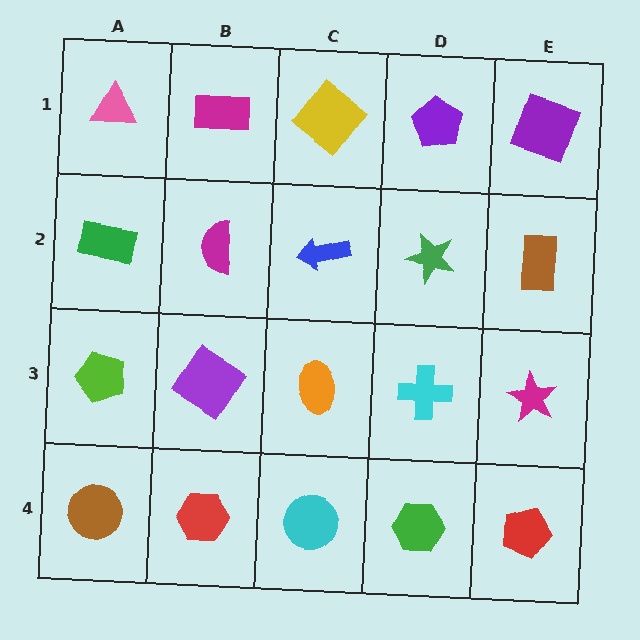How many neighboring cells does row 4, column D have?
3.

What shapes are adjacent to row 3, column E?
A brown rectangle (row 2, column E), a red pentagon (row 4, column E), a cyan cross (row 3, column D).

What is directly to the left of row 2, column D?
A blue arrow.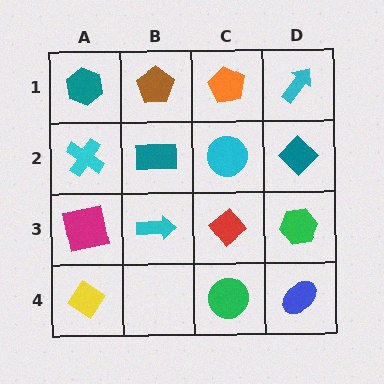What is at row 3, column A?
A magenta square.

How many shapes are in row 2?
4 shapes.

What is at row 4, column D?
A blue ellipse.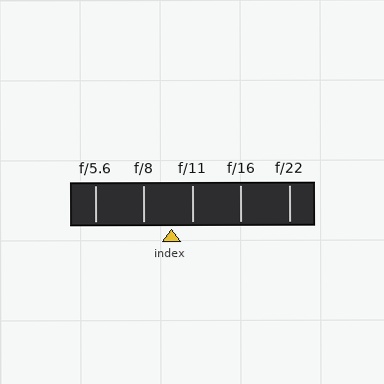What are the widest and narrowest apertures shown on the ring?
The widest aperture shown is f/5.6 and the narrowest is f/22.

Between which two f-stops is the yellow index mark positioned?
The index mark is between f/8 and f/11.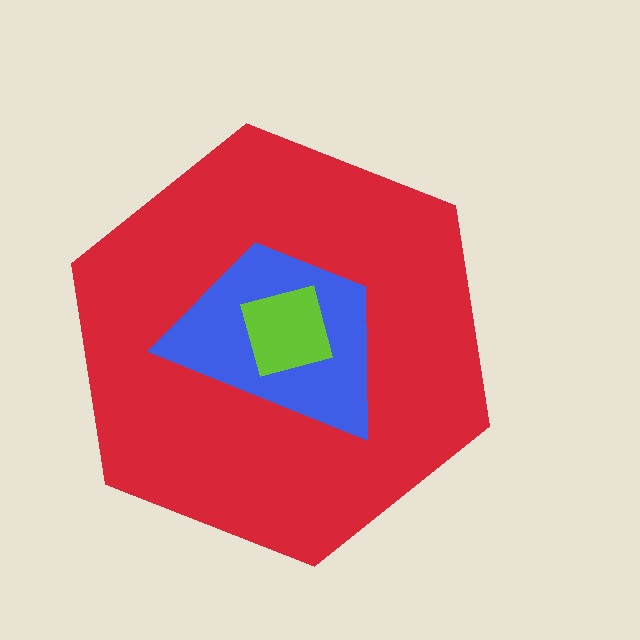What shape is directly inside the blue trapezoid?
The lime square.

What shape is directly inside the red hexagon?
The blue trapezoid.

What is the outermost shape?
The red hexagon.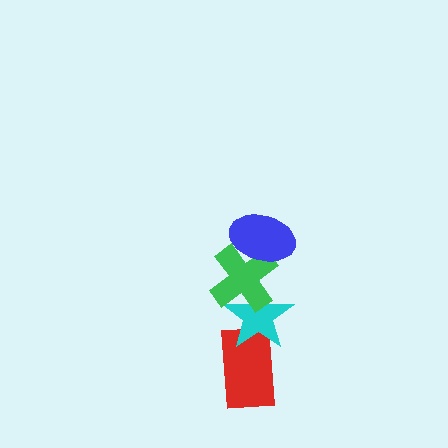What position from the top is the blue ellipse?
The blue ellipse is 1st from the top.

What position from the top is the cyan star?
The cyan star is 3rd from the top.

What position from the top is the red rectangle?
The red rectangle is 4th from the top.